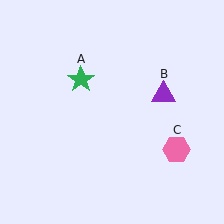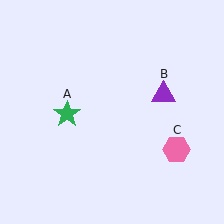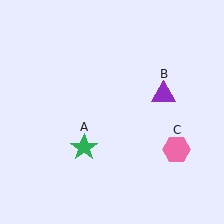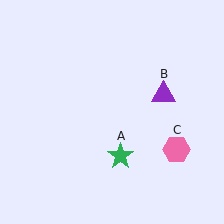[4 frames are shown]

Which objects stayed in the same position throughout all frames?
Purple triangle (object B) and pink hexagon (object C) remained stationary.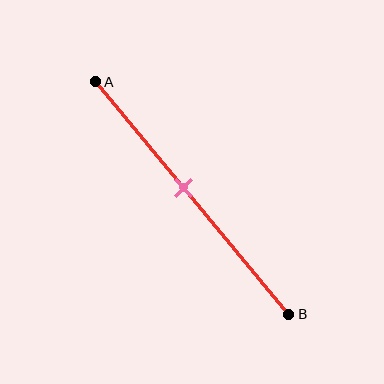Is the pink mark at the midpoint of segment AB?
No, the mark is at about 45% from A, not at the 50% midpoint.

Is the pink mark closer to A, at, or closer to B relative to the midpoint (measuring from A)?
The pink mark is closer to point A than the midpoint of segment AB.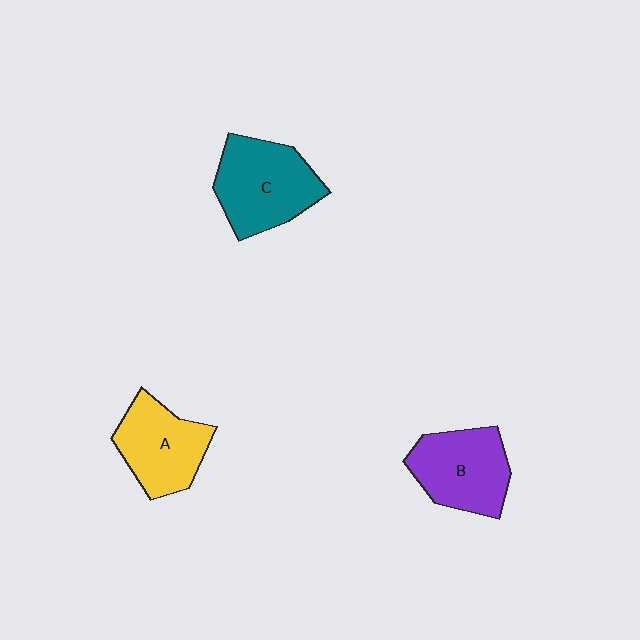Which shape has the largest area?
Shape C (teal).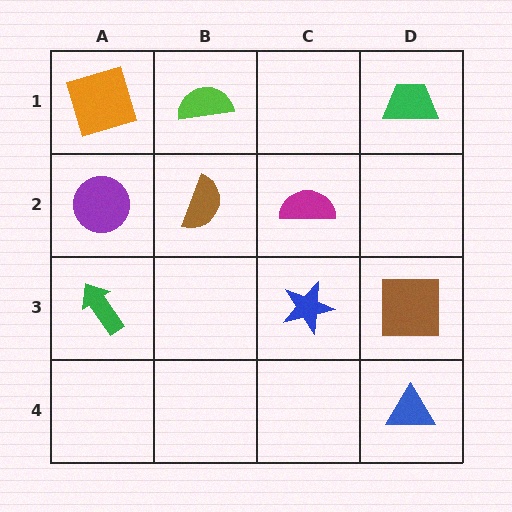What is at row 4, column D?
A blue triangle.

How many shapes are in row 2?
3 shapes.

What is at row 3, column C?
A blue star.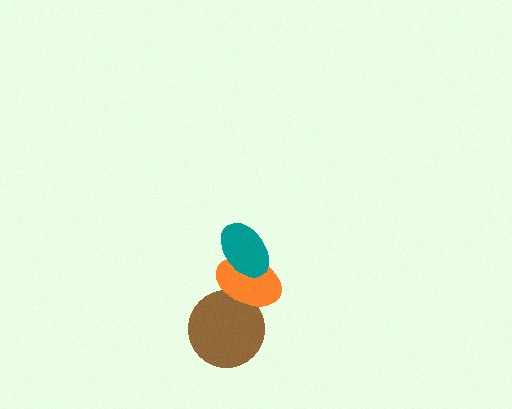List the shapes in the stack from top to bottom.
From top to bottom: the teal ellipse, the orange ellipse, the brown circle.